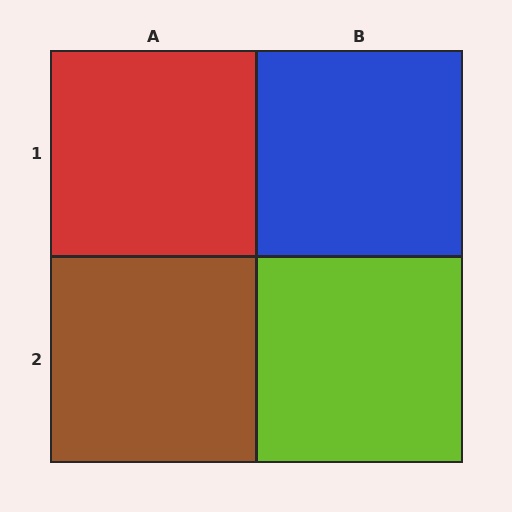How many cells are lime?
1 cell is lime.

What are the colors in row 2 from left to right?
Brown, lime.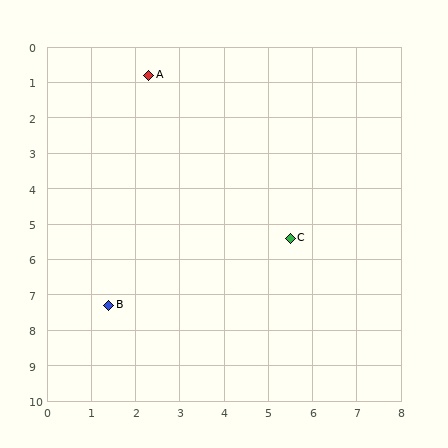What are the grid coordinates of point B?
Point B is at approximately (1.4, 7.3).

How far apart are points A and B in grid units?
Points A and B are about 6.6 grid units apart.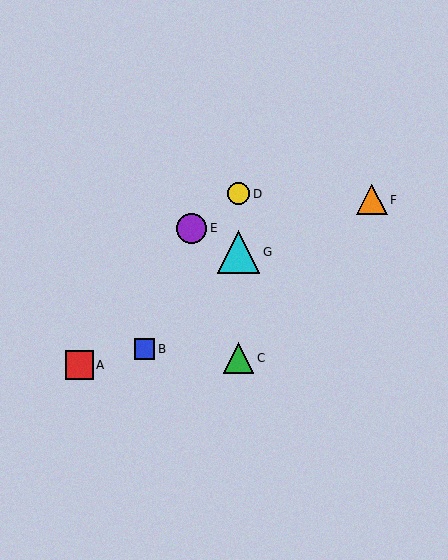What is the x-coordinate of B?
Object B is at x≈145.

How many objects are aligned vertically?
3 objects (C, D, G) are aligned vertically.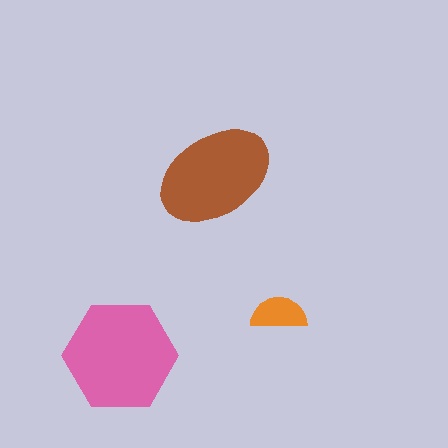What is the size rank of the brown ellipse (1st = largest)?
2nd.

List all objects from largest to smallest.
The pink hexagon, the brown ellipse, the orange semicircle.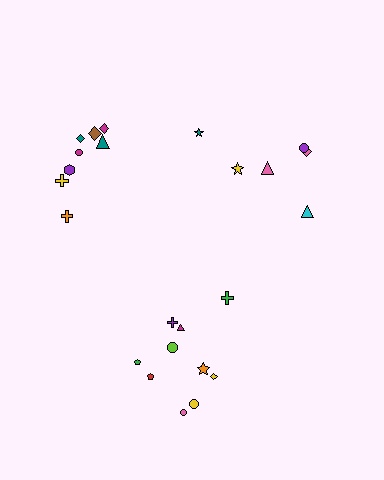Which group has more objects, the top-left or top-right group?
The top-left group.